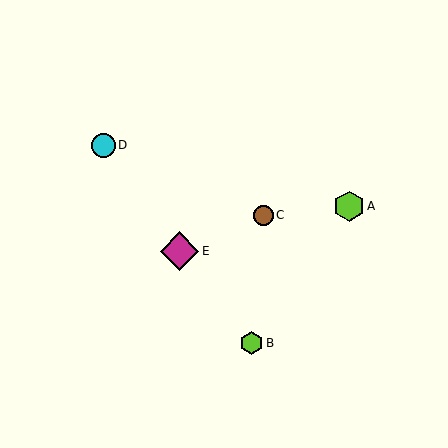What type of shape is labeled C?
Shape C is a brown circle.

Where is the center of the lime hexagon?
The center of the lime hexagon is at (252, 343).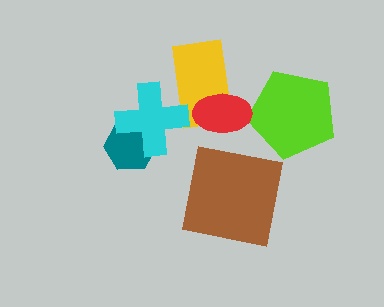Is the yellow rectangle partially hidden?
Yes, it is partially covered by another shape.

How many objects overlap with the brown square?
0 objects overlap with the brown square.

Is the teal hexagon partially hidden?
Yes, it is partially covered by another shape.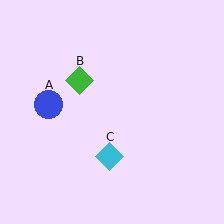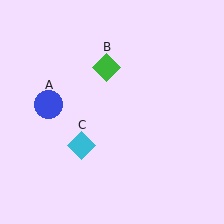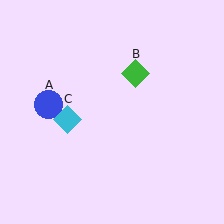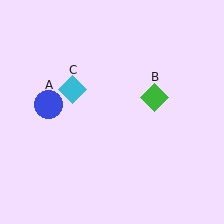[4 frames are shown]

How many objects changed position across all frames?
2 objects changed position: green diamond (object B), cyan diamond (object C).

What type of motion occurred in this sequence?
The green diamond (object B), cyan diamond (object C) rotated clockwise around the center of the scene.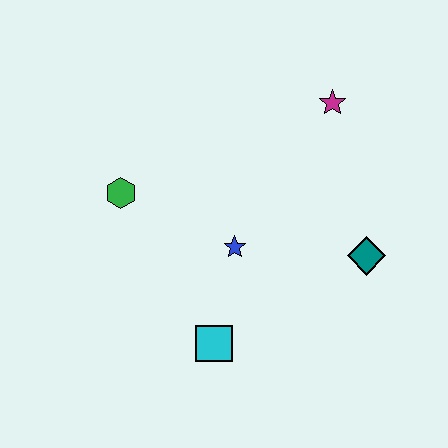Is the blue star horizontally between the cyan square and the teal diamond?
Yes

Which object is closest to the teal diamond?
The blue star is closest to the teal diamond.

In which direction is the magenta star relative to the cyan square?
The magenta star is above the cyan square.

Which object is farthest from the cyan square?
The magenta star is farthest from the cyan square.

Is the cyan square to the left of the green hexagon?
No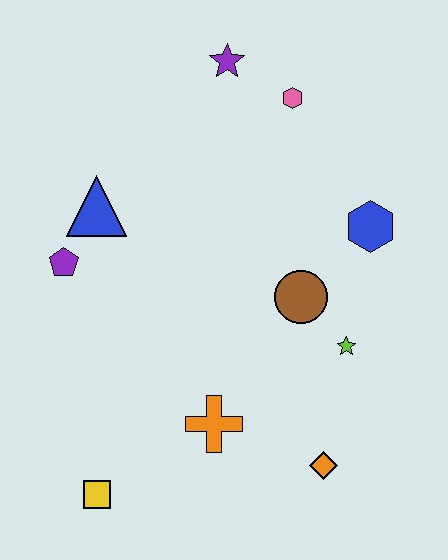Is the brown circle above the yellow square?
Yes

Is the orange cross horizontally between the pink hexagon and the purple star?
No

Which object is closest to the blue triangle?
The purple pentagon is closest to the blue triangle.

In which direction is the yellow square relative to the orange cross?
The yellow square is to the left of the orange cross.